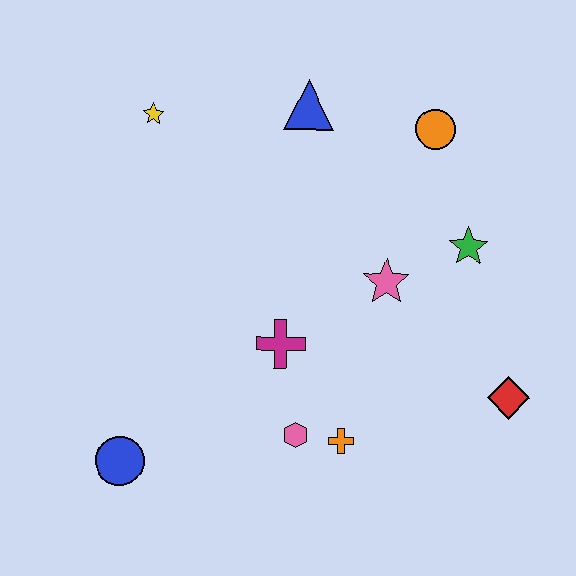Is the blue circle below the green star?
Yes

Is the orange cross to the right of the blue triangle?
Yes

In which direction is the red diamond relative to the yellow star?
The red diamond is to the right of the yellow star.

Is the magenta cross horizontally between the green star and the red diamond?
No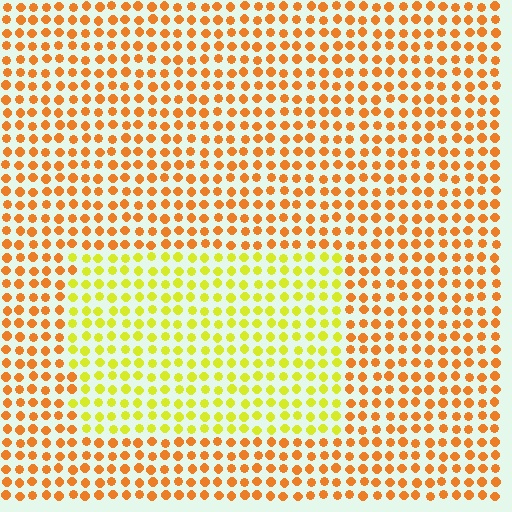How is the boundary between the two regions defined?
The boundary is defined purely by a slight shift in hue (about 40 degrees). Spacing, size, and orientation are identical on both sides.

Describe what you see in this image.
The image is filled with small orange elements in a uniform arrangement. A rectangle-shaped region is visible where the elements are tinted to a slightly different hue, forming a subtle color boundary.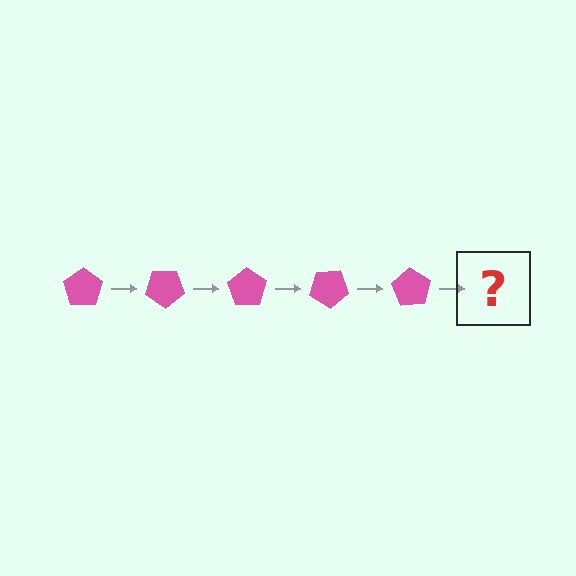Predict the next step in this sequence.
The next step is a pink pentagon rotated 175 degrees.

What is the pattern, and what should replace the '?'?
The pattern is that the pentagon rotates 35 degrees each step. The '?' should be a pink pentagon rotated 175 degrees.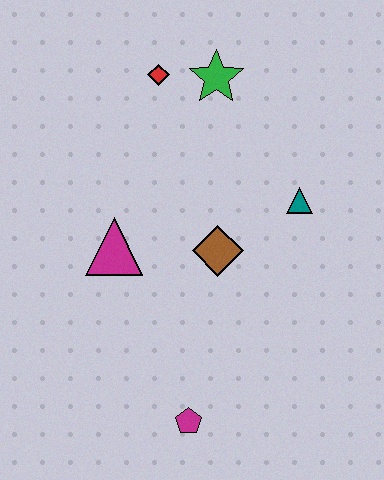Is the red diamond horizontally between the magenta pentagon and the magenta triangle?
Yes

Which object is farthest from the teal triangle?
The magenta pentagon is farthest from the teal triangle.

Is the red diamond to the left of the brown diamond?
Yes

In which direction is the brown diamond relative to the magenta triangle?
The brown diamond is to the right of the magenta triangle.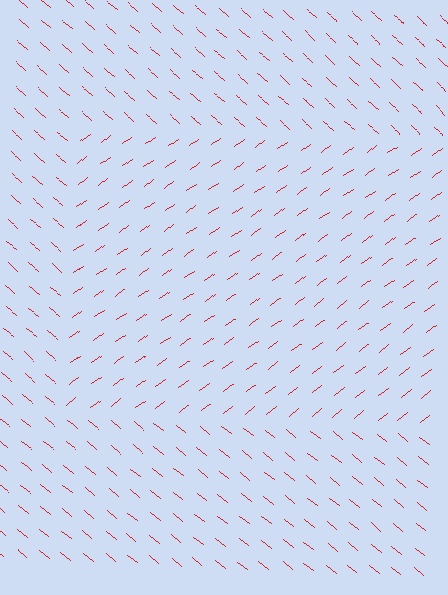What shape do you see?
I see a rectangle.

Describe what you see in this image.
The image is filled with small red line segments. A rectangle region in the image has lines oriented differently from the surrounding lines, creating a visible texture boundary.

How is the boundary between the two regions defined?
The boundary is defined purely by a change in line orientation (approximately 77 degrees difference). All lines are the same color and thickness.